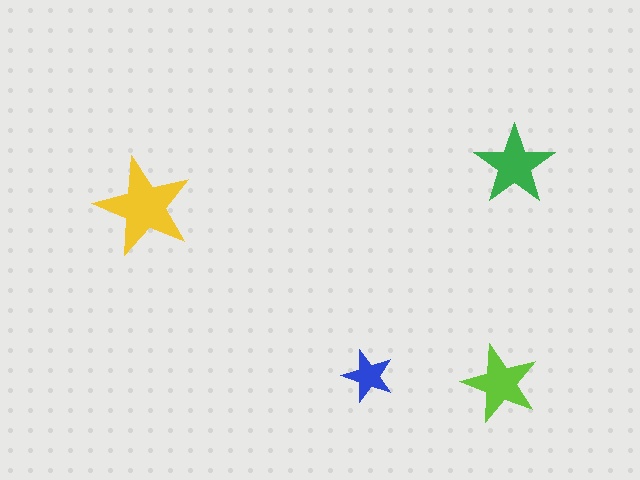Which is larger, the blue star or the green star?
The green one.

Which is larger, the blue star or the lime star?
The lime one.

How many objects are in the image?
There are 4 objects in the image.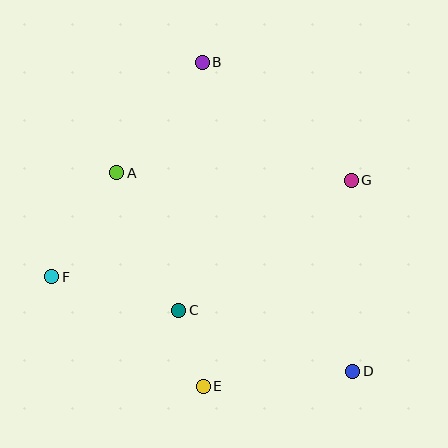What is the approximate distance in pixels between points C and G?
The distance between C and G is approximately 216 pixels.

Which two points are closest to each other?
Points C and E are closest to each other.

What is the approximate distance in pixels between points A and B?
The distance between A and B is approximately 140 pixels.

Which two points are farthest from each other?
Points B and D are farthest from each other.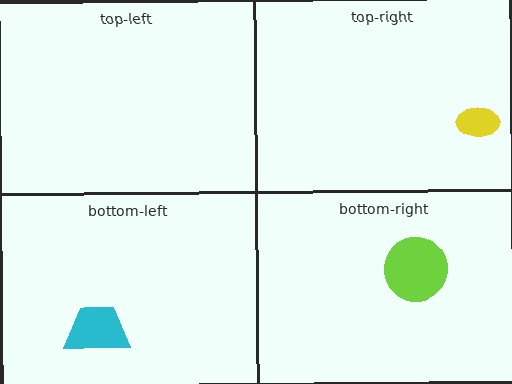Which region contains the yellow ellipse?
The top-right region.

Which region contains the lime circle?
The bottom-right region.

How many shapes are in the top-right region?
1.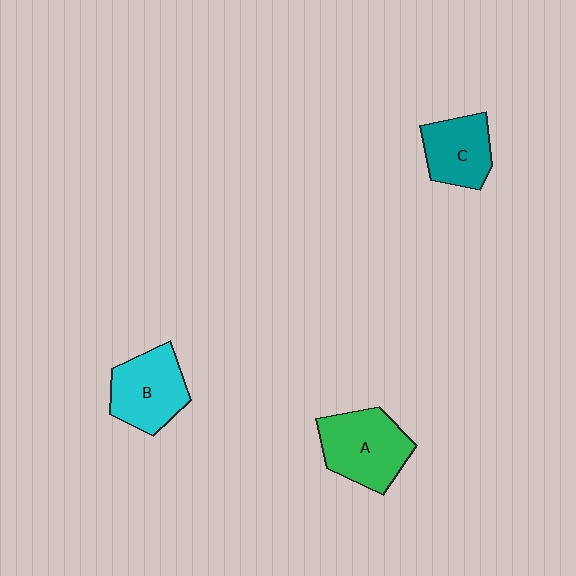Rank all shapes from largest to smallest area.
From largest to smallest: A (green), B (cyan), C (teal).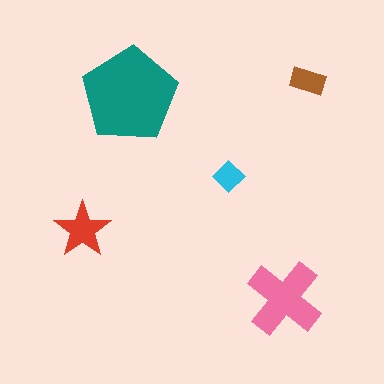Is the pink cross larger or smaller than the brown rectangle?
Larger.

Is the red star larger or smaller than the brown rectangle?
Larger.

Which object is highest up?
The brown rectangle is topmost.